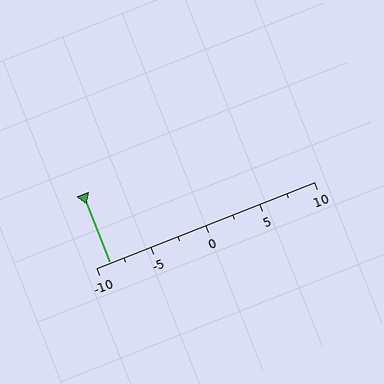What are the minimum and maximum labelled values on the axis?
The axis runs from -10 to 10.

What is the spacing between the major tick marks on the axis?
The major ticks are spaced 5 apart.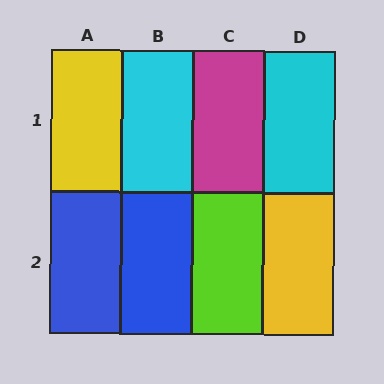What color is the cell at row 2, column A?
Blue.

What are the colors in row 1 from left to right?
Yellow, cyan, magenta, cyan.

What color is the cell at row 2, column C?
Lime.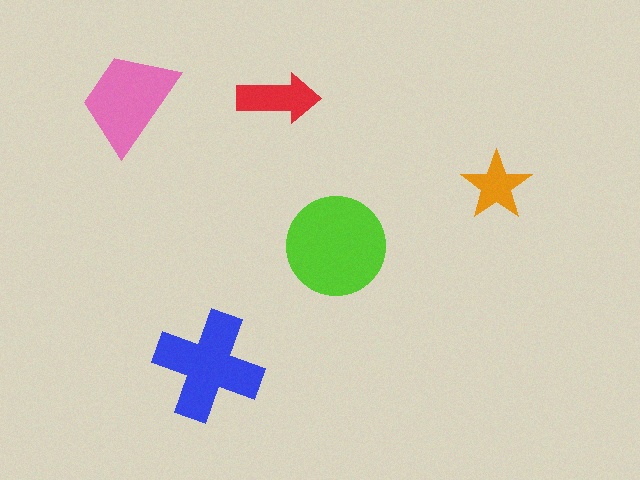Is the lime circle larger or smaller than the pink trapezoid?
Larger.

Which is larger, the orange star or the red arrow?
The red arrow.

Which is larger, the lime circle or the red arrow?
The lime circle.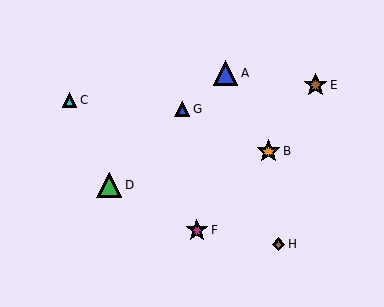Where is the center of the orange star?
The center of the orange star is at (268, 151).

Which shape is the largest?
The green triangle (labeled D) is the largest.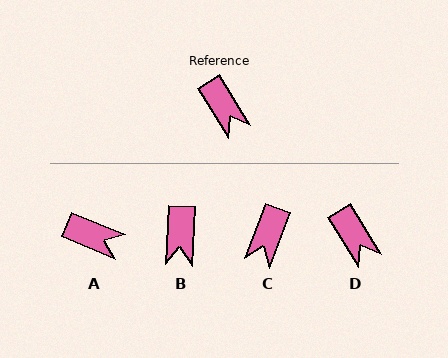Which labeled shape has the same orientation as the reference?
D.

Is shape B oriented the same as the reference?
No, it is off by about 35 degrees.